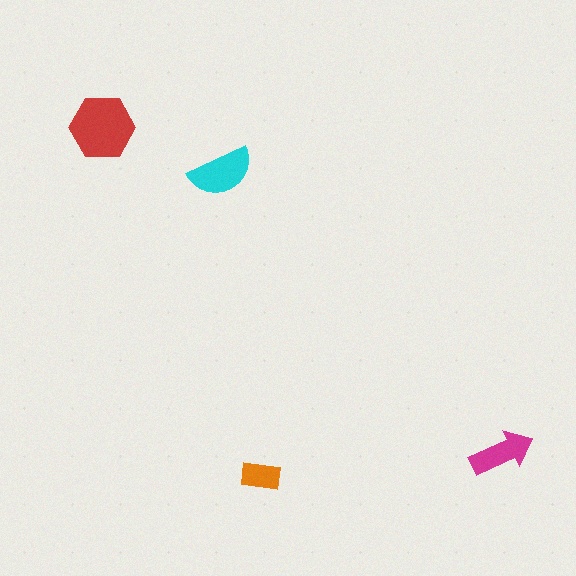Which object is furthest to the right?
The magenta arrow is rightmost.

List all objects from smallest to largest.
The orange rectangle, the magenta arrow, the cyan semicircle, the red hexagon.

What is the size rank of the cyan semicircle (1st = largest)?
2nd.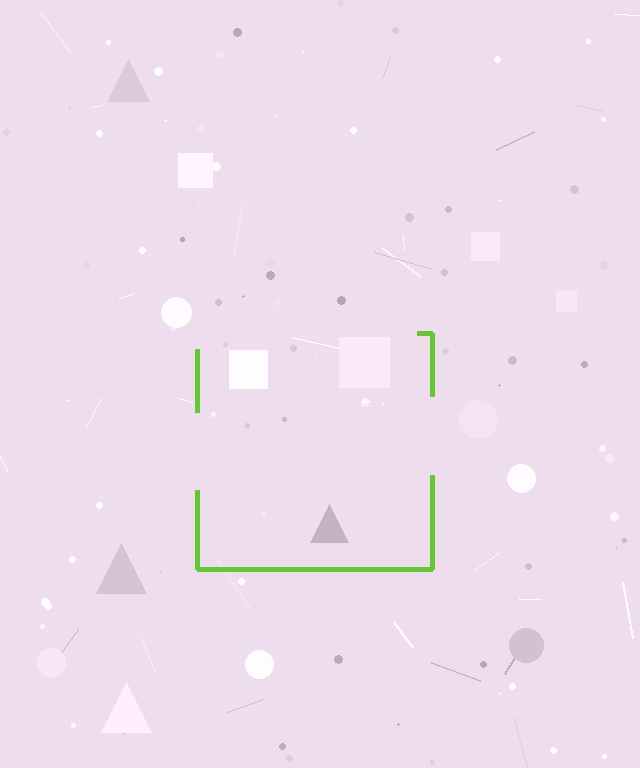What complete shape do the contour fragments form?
The contour fragments form a square.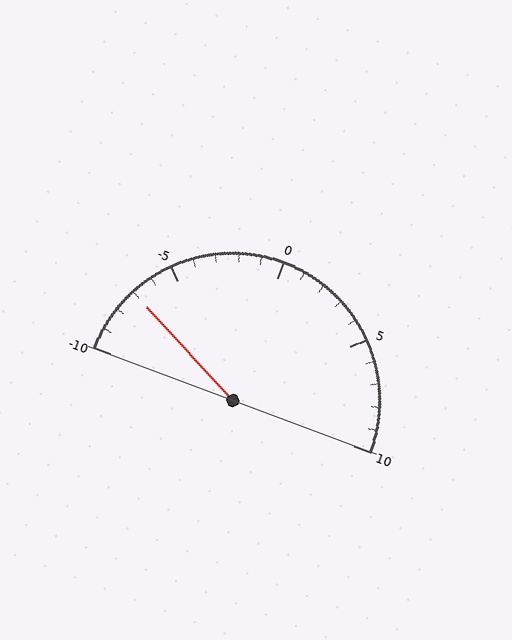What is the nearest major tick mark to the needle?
The nearest major tick mark is -5.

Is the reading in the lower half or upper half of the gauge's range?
The reading is in the lower half of the range (-10 to 10).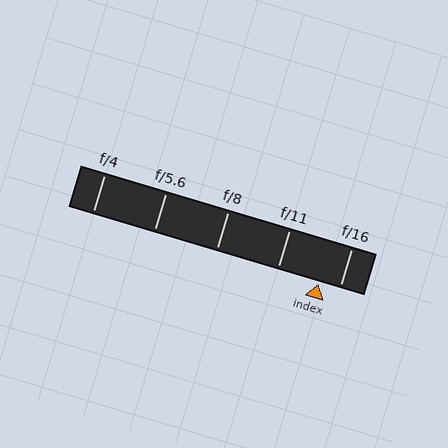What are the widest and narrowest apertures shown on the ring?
The widest aperture shown is f/4 and the narrowest is f/16.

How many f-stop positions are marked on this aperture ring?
There are 5 f-stop positions marked.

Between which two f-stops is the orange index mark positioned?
The index mark is between f/11 and f/16.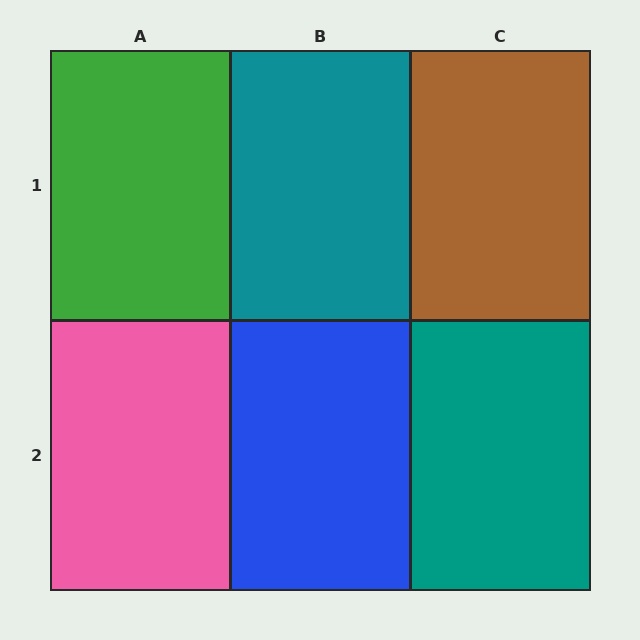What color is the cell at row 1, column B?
Teal.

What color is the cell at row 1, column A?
Green.